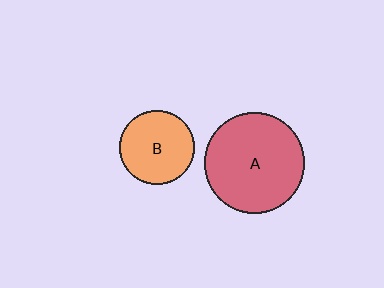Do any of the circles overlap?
No, none of the circles overlap.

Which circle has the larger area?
Circle A (red).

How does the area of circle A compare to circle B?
Approximately 1.8 times.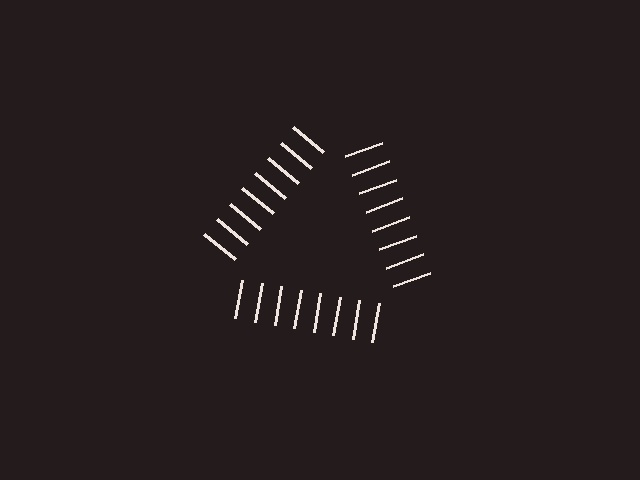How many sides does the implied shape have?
3 sides — the line-ends trace a triangle.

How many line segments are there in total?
24 — 8 along each of the 3 edges.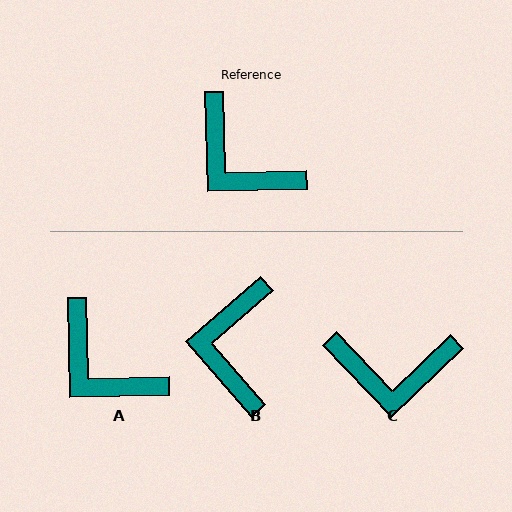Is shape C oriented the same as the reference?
No, it is off by about 42 degrees.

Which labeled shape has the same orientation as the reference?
A.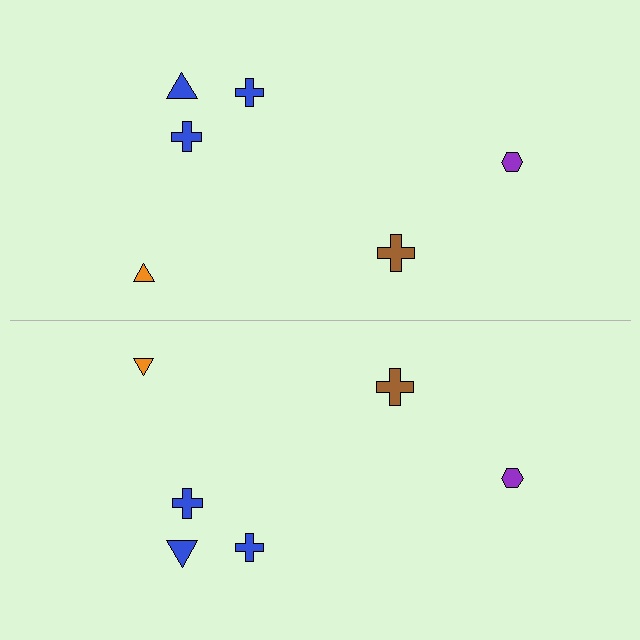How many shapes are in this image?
There are 12 shapes in this image.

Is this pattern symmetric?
Yes, this pattern has bilateral (reflection) symmetry.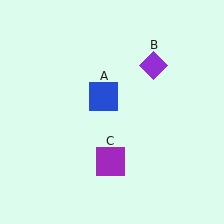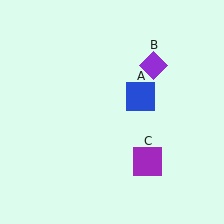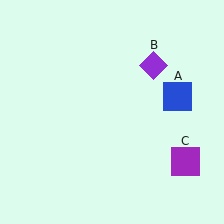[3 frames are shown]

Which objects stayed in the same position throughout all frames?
Purple diamond (object B) remained stationary.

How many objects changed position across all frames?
2 objects changed position: blue square (object A), purple square (object C).